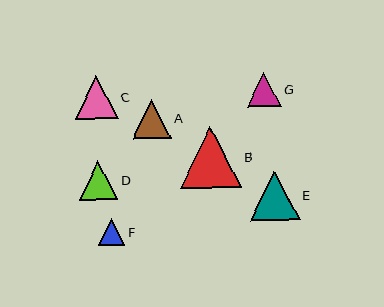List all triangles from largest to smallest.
From largest to smallest: B, E, C, A, D, G, F.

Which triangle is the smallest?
Triangle F is the smallest with a size of approximately 26 pixels.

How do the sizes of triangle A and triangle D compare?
Triangle A and triangle D are approximately the same size.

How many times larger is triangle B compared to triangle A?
Triangle B is approximately 1.6 times the size of triangle A.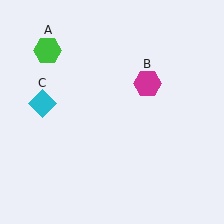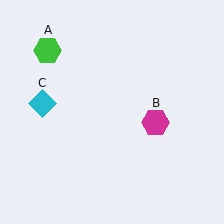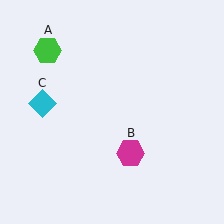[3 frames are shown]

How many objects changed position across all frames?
1 object changed position: magenta hexagon (object B).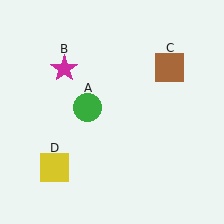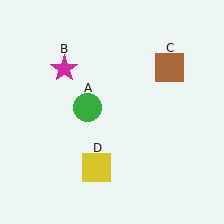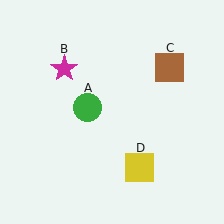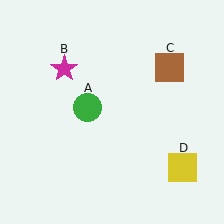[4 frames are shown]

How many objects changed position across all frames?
1 object changed position: yellow square (object D).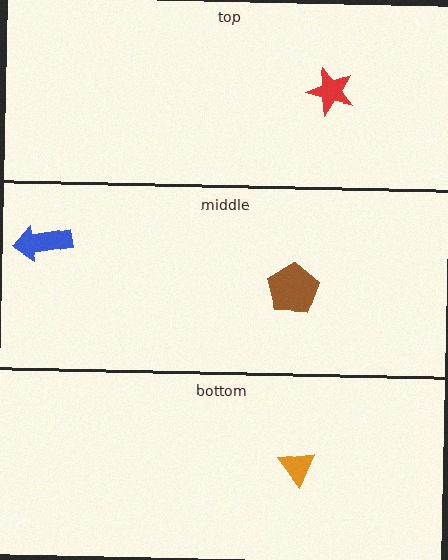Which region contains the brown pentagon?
The middle region.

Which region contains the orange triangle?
The bottom region.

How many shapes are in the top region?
1.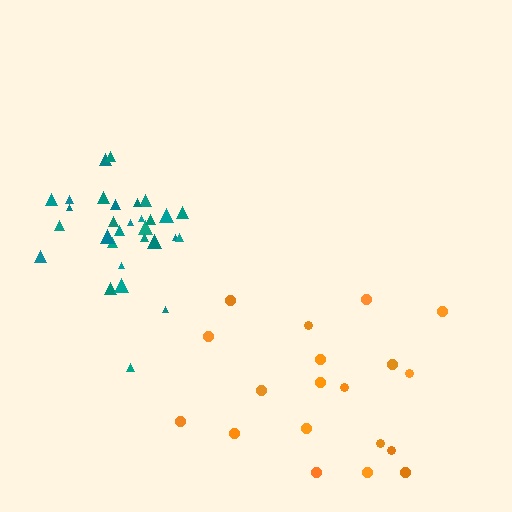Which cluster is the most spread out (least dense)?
Orange.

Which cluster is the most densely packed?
Teal.